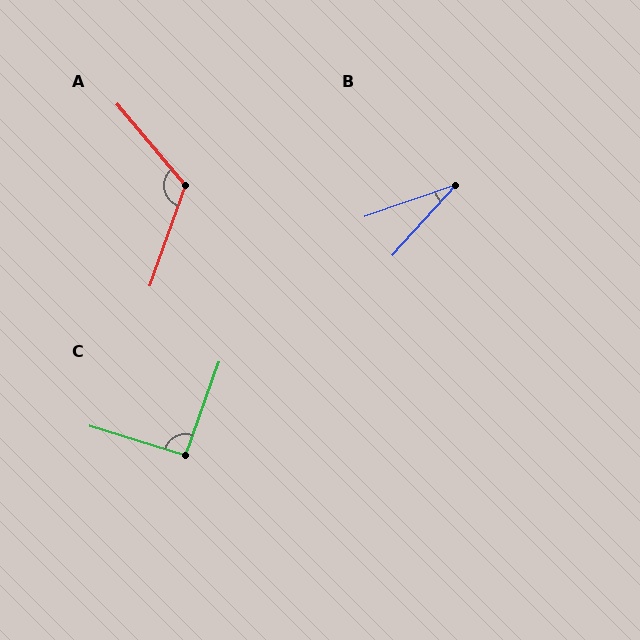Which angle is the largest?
A, at approximately 121 degrees.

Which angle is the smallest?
B, at approximately 29 degrees.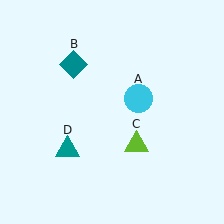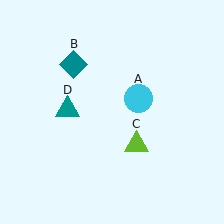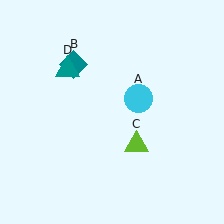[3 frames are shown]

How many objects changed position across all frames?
1 object changed position: teal triangle (object D).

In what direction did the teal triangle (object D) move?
The teal triangle (object D) moved up.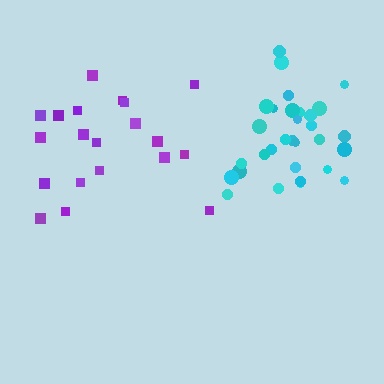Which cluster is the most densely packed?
Cyan.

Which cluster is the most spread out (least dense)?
Purple.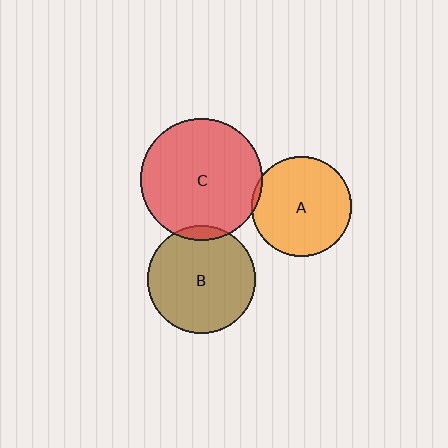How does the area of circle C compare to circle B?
Approximately 1.3 times.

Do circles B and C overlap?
Yes.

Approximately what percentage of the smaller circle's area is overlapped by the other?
Approximately 5%.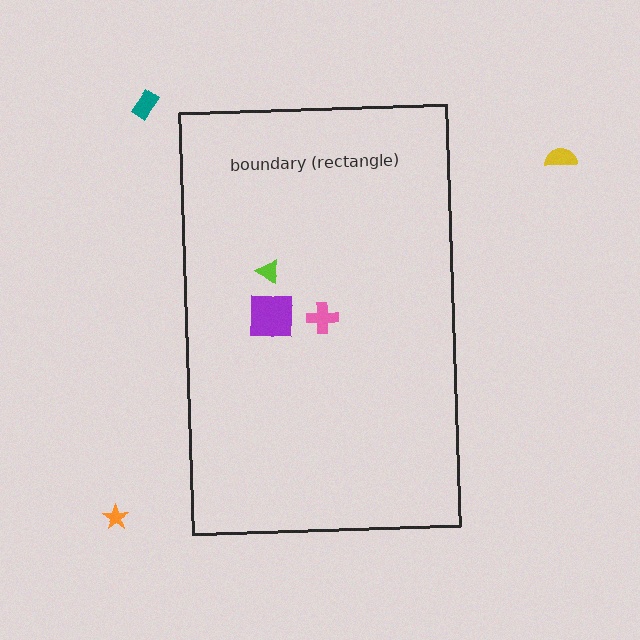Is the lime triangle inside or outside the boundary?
Inside.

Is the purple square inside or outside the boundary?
Inside.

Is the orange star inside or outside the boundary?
Outside.